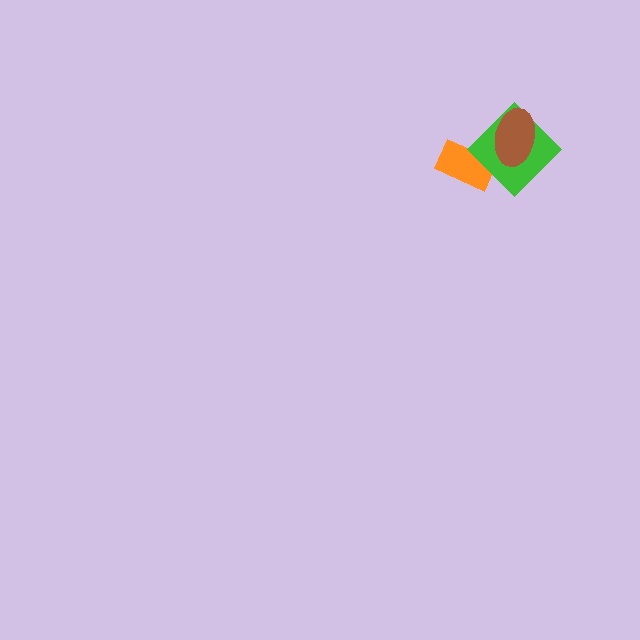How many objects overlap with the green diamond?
2 objects overlap with the green diamond.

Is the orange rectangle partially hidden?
Yes, it is partially covered by another shape.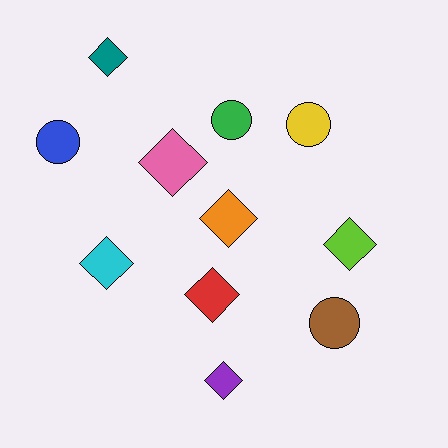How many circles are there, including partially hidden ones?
There are 4 circles.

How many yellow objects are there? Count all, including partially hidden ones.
There is 1 yellow object.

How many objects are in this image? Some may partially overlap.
There are 11 objects.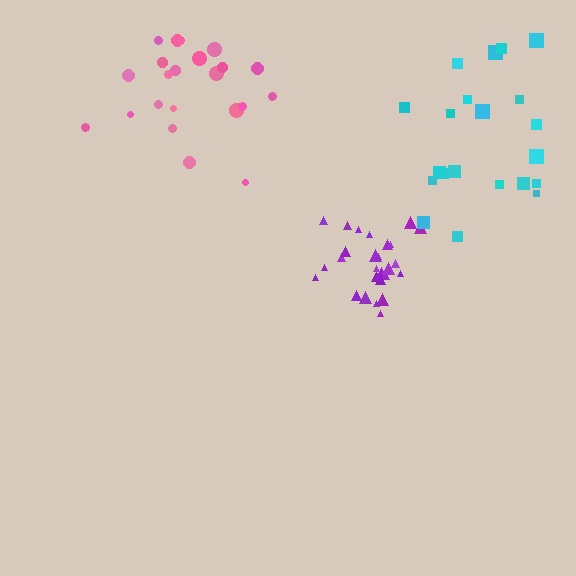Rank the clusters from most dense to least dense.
purple, cyan, pink.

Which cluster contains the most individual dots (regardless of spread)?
Purple (27).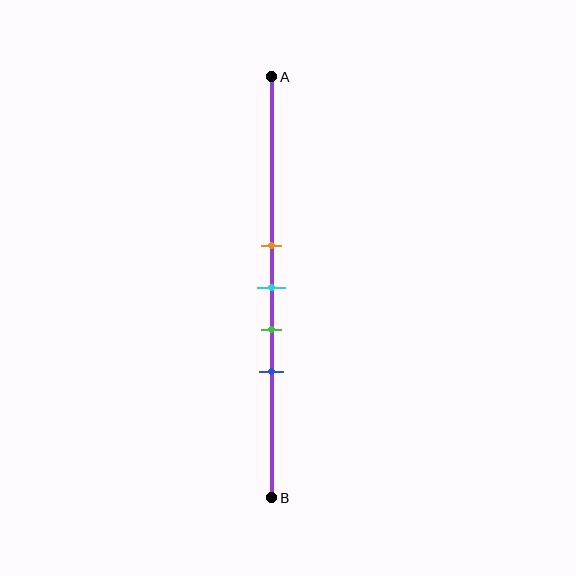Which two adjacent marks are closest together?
The orange and cyan marks are the closest adjacent pair.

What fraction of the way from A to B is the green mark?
The green mark is approximately 60% (0.6) of the way from A to B.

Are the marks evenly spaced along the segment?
Yes, the marks are approximately evenly spaced.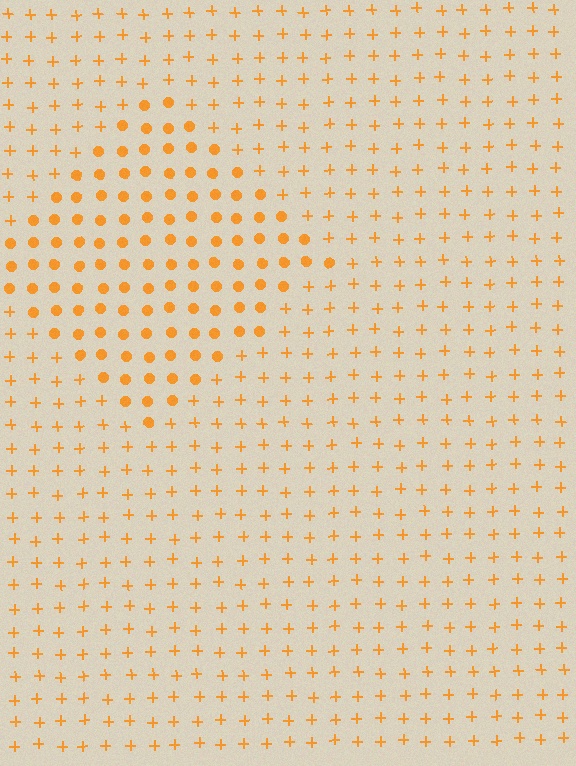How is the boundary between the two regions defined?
The boundary is defined by a change in element shape: circles inside vs. plus signs outside. All elements share the same color and spacing.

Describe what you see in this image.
The image is filled with small orange elements arranged in a uniform grid. A diamond-shaped region contains circles, while the surrounding area contains plus signs. The boundary is defined purely by the change in element shape.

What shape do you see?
I see a diamond.